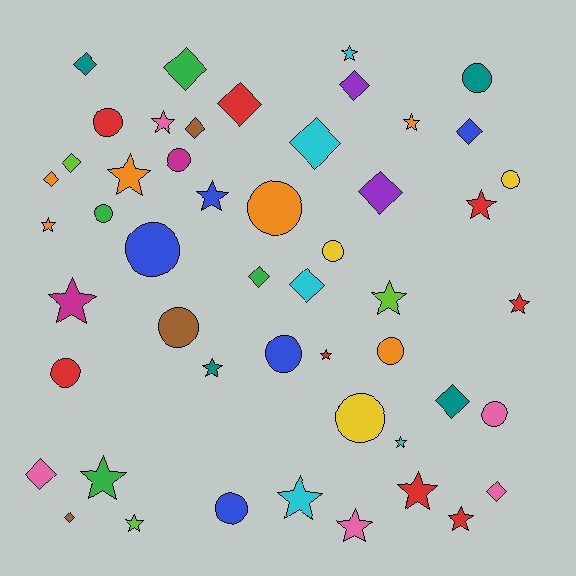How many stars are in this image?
There are 19 stars.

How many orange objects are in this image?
There are 6 orange objects.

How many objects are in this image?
There are 50 objects.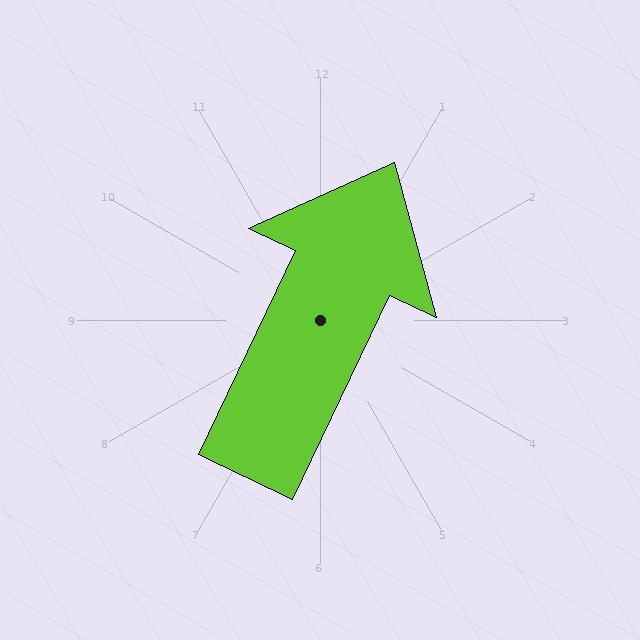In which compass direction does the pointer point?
Northeast.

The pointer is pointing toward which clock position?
Roughly 1 o'clock.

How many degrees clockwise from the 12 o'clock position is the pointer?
Approximately 25 degrees.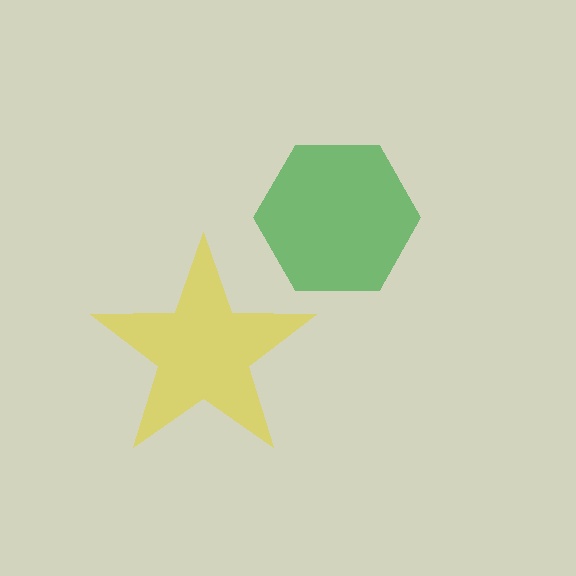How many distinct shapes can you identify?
There are 2 distinct shapes: a yellow star, a green hexagon.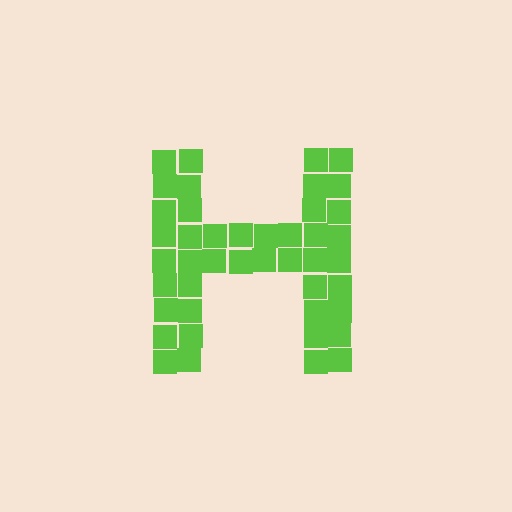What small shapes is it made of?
It is made of small squares.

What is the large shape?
The large shape is the letter H.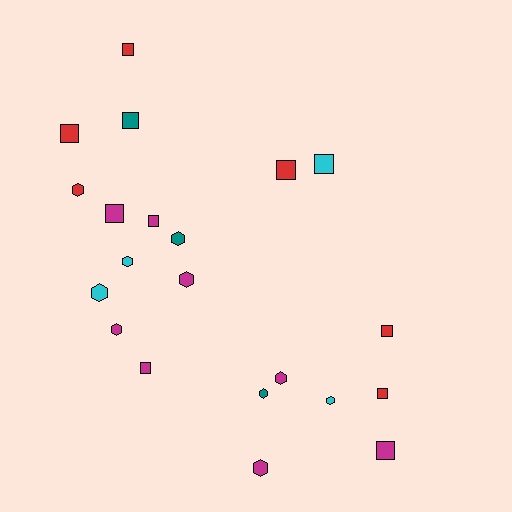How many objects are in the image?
There are 21 objects.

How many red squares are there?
There are 5 red squares.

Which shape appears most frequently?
Square, with 11 objects.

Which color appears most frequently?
Magenta, with 8 objects.